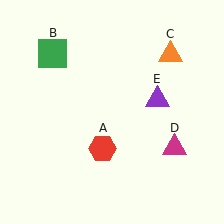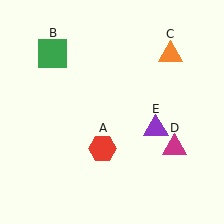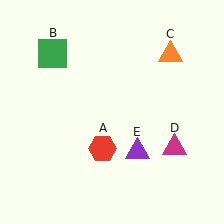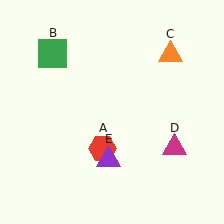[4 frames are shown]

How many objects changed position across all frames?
1 object changed position: purple triangle (object E).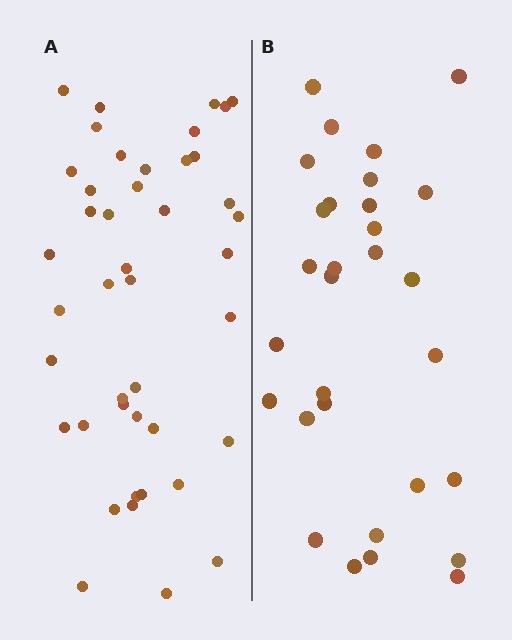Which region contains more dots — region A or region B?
Region A (the left region) has more dots.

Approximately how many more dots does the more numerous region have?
Region A has approximately 15 more dots than region B.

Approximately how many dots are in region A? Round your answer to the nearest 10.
About 40 dots. (The exact count is 43, which rounds to 40.)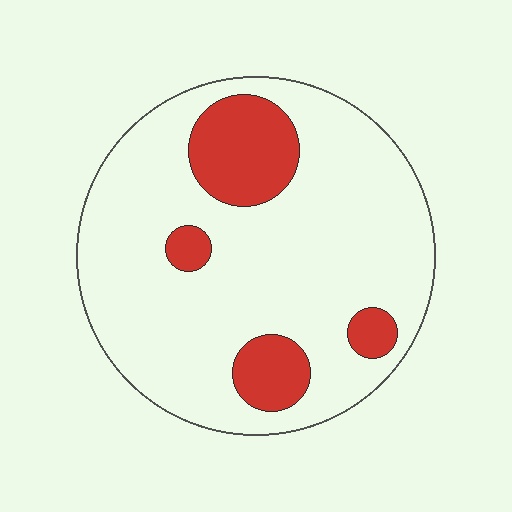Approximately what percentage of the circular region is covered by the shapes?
Approximately 20%.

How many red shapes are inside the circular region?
4.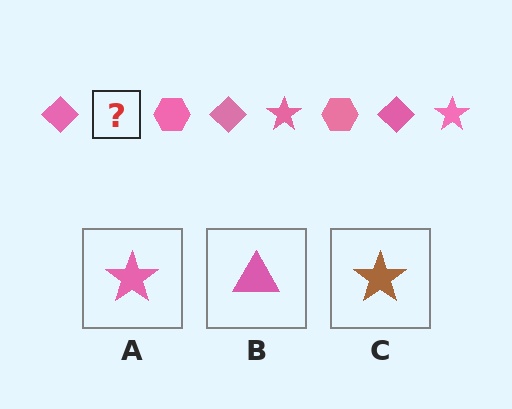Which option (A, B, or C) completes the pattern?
A.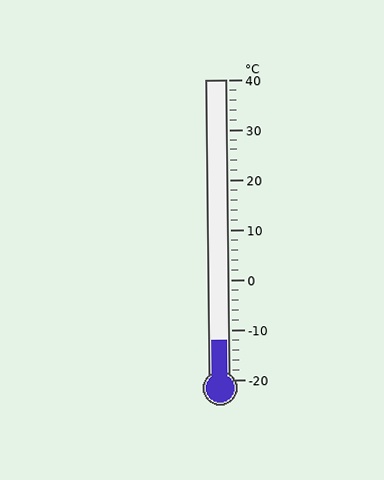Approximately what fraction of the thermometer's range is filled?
The thermometer is filled to approximately 15% of its range.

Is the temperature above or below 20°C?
The temperature is below 20°C.